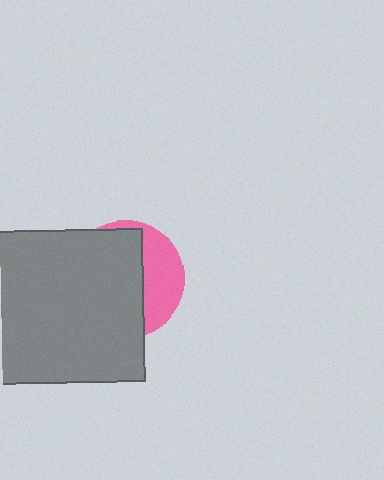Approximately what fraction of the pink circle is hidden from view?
Roughly 67% of the pink circle is hidden behind the gray square.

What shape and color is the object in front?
The object in front is a gray square.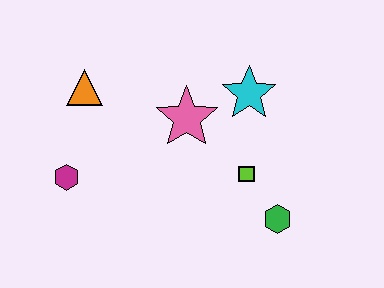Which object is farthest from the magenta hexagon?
The green hexagon is farthest from the magenta hexagon.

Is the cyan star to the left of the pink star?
No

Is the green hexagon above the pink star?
No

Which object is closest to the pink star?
The cyan star is closest to the pink star.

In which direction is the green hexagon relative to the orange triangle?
The green hexagon is to the right of the orange triangle.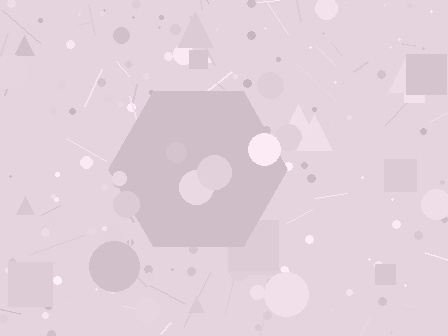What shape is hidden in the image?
A hexagon is hidden in the image.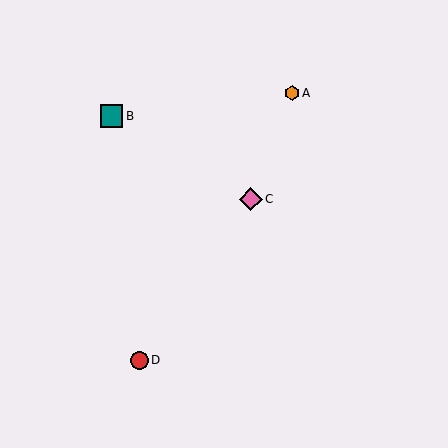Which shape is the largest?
The pink diamond (labeled C) is the largest.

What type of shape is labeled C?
Shape C is a pink diamond.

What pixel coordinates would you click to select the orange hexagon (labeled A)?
Click at (292, 93) to select the orange hexagon A.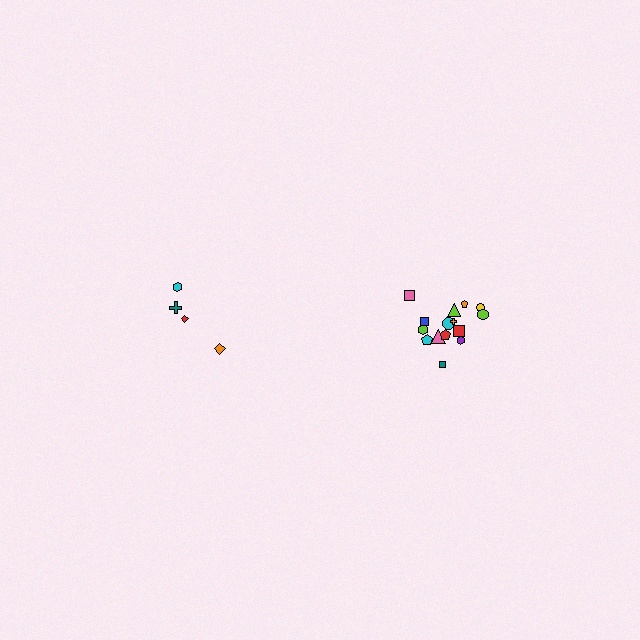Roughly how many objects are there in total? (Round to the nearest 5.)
Roughly 20 objects in total.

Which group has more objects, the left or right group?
The right group.